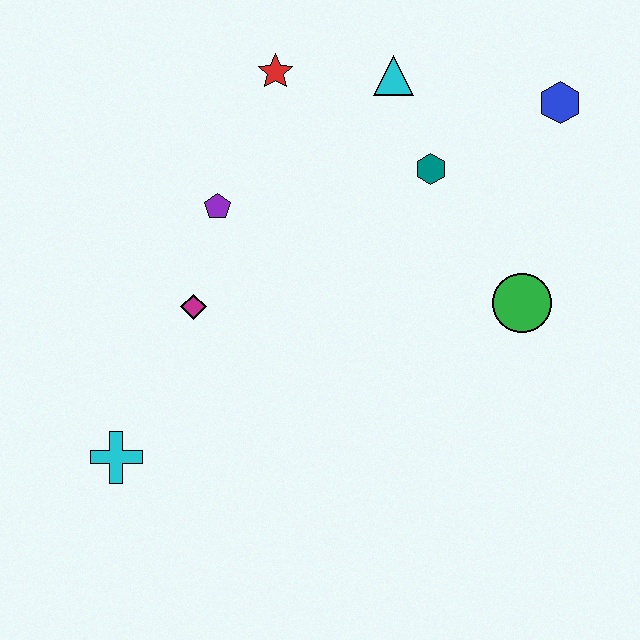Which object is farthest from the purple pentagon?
The blue hexagon is farthest from the purple pentagon.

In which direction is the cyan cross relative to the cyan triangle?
The cyan cross is below the cyan triangle.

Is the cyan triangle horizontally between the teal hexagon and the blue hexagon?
No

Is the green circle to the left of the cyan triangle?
No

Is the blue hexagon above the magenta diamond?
Yes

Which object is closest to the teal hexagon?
The cyan triangle is closest to the teal hexagon.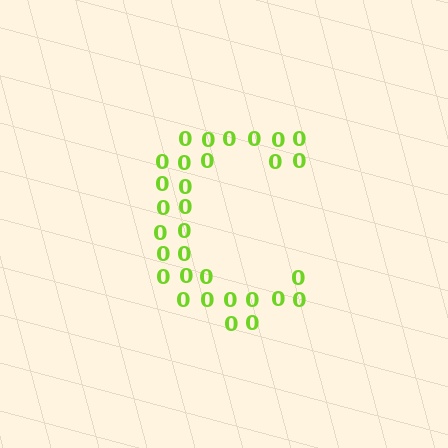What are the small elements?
The small elements are digit 0's.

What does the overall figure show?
The overall figure shows the letter C.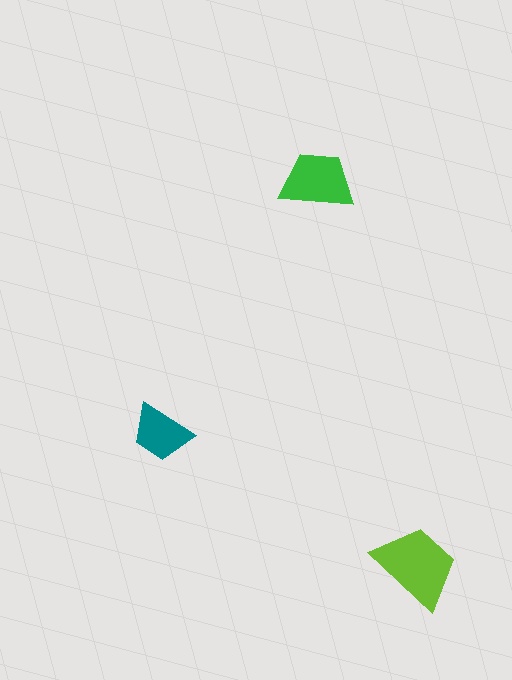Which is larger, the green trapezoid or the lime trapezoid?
The lime one.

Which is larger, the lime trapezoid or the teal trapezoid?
The lime one.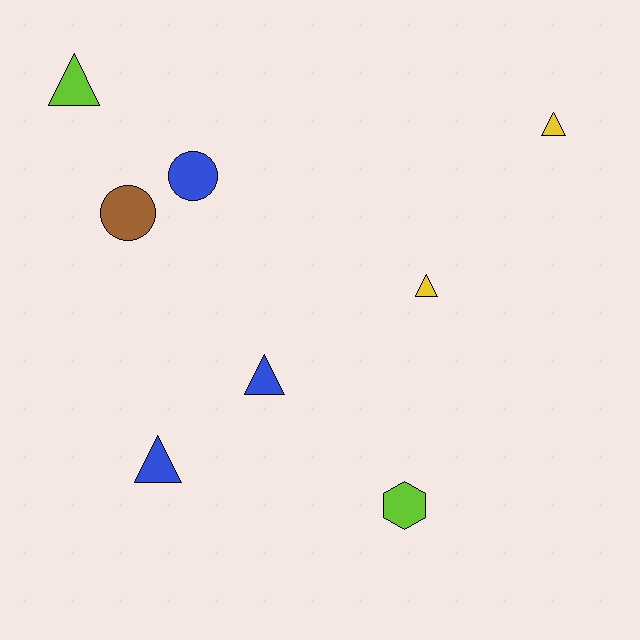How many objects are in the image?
There are 8 objects.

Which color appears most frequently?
Blue, with 3 objects.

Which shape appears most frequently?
Triangle, with 5 objects.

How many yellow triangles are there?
There are 2 yellow triangles.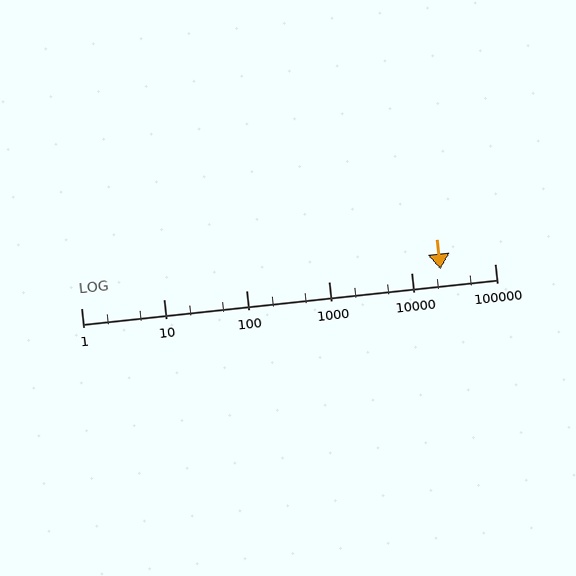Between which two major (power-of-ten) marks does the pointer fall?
The pointer is between 10000 and 100000.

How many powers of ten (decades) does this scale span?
The scale spans 5 decades, from 1 to 100000.